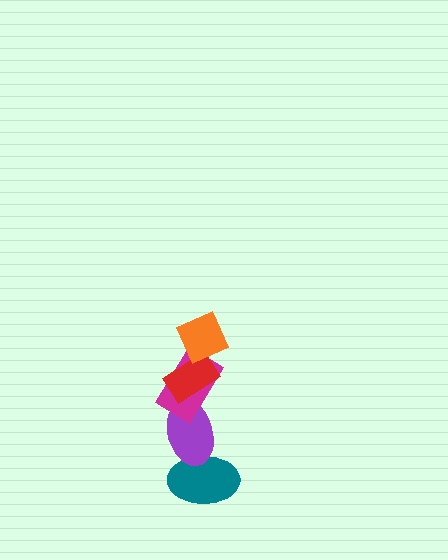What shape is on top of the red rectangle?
The orange diamond is on top of the red rectangle.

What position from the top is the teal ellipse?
The teal ellipse is 5th from the top.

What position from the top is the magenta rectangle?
The magenta rectangle is 3rd from the top.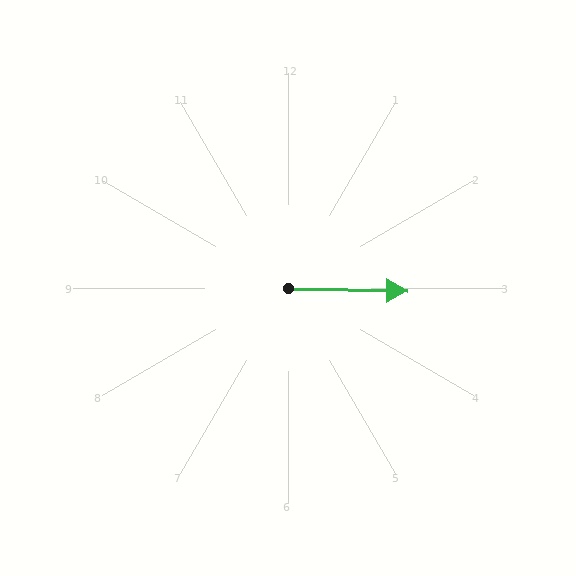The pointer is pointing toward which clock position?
Roughly 3 o'clock.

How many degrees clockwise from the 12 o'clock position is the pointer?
Approximately 91 degrees.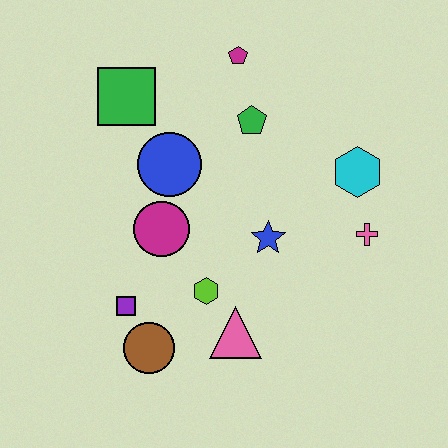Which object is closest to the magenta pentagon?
The green pentagon is closest to the magenta pentagon.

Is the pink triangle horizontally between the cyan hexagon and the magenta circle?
Yes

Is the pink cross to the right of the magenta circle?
Yes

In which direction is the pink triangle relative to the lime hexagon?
The pink triangle is below the lime hexagon.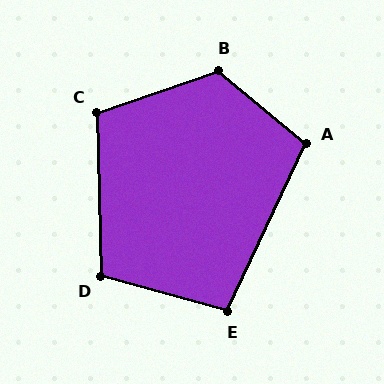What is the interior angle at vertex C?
Approximately 107 degrees (obtuse).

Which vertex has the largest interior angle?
B, at approximately 121 degrees.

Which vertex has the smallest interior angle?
E, at approximately 100 degrees.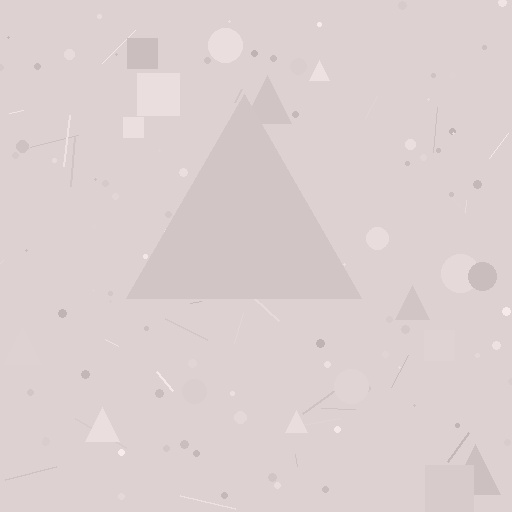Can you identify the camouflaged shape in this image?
The camouflaged shape is a triangle.